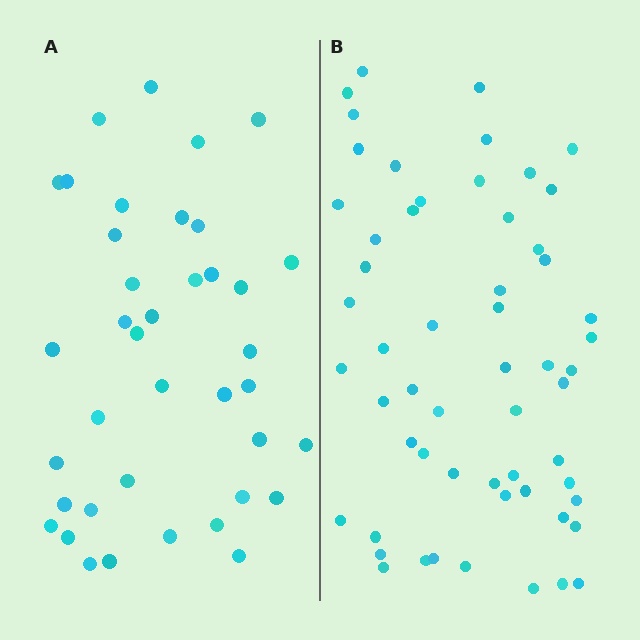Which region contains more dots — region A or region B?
Region B (the right region) has more dots.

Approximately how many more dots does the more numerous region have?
Region B has approximately 20 more dots than region A.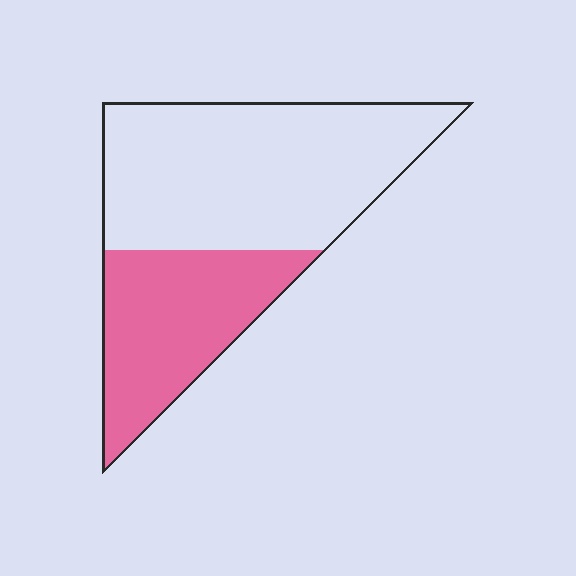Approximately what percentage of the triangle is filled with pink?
Approximately 35%.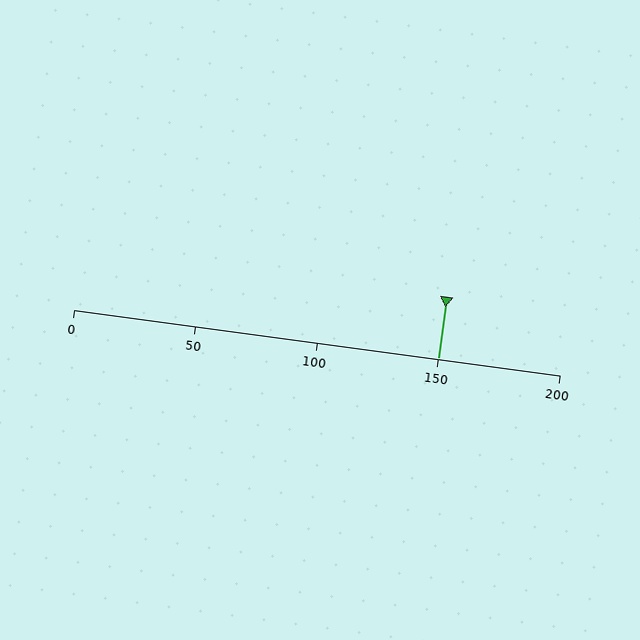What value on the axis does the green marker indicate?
The marker indicates approximately 150.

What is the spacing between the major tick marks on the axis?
The major ticks are spaced 50 apart.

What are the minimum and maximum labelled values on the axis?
The axis runs from 0 to 200.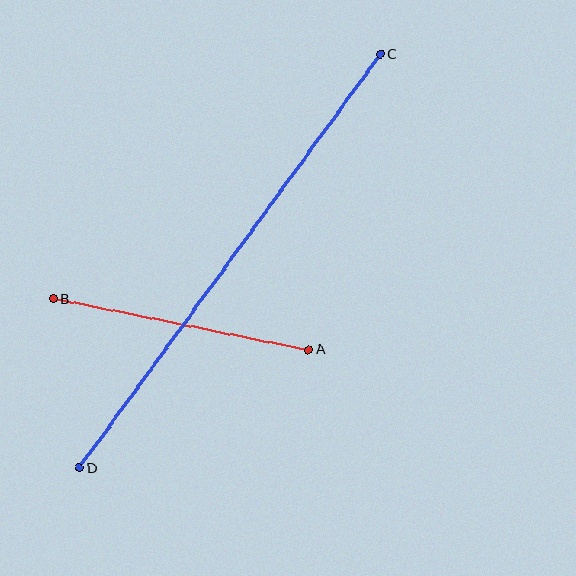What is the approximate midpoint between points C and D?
The midpoint is at approximately (230, 261) pixels.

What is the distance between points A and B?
The distance is approximately 260 pixels.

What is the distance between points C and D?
The distance is approximately 512 pixels.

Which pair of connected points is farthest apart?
Points C and D are farthest apart.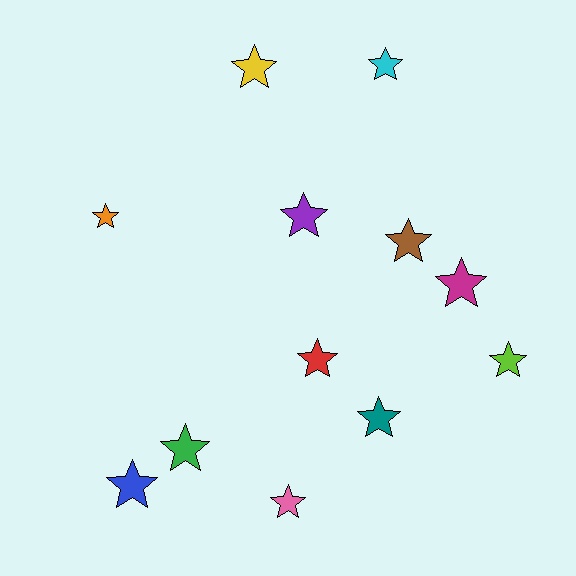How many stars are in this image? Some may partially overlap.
There are 12 stars.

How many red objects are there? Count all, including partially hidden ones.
There is 1 red object.